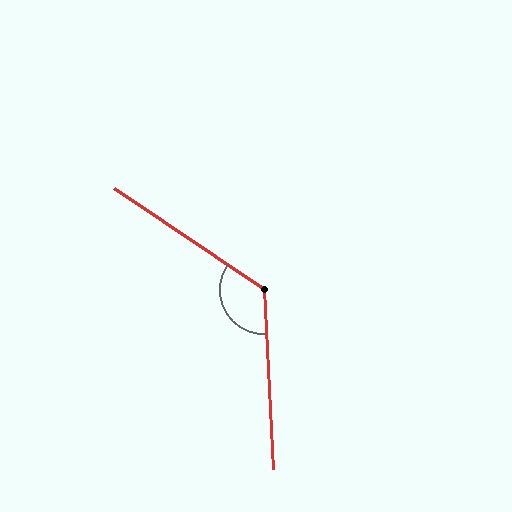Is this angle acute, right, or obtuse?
It is obtuse.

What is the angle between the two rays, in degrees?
Approximately 127 degrees.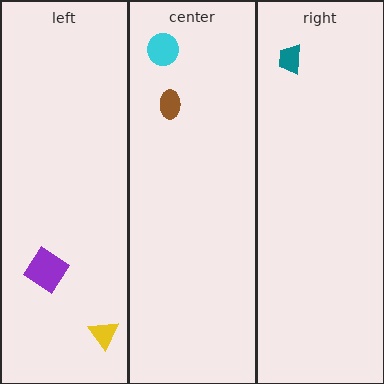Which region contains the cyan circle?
The center region.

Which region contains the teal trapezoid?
The right region.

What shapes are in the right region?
The teal trapezoid.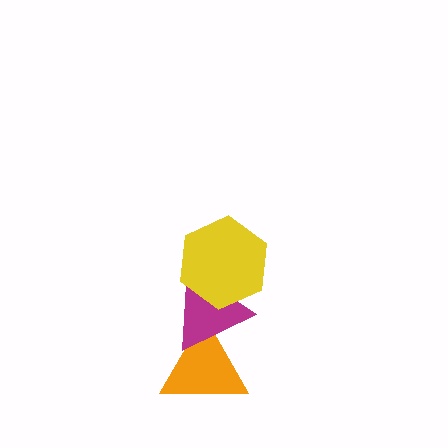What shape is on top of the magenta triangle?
The yellow hexagon is on top of the magenta triangle.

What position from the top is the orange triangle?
The orange triangle is 3rd from the top.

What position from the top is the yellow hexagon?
The yellow hexagon is 1st from the top.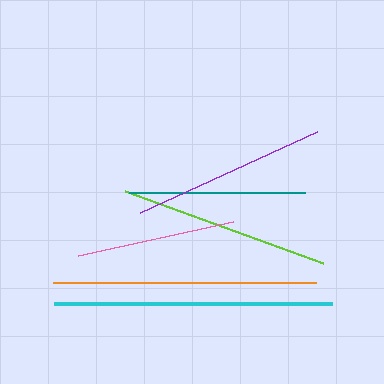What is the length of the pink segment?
The pink segment is approximately 159 pixels long.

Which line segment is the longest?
The cyan line is the longest at approximately 278 pixels.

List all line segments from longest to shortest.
From longest to shortest: cyan, orange, lime, purple, teal, pink.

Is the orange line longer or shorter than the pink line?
The orange line is longer than the pink line.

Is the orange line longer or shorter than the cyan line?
The cyan line is longer than the orange line.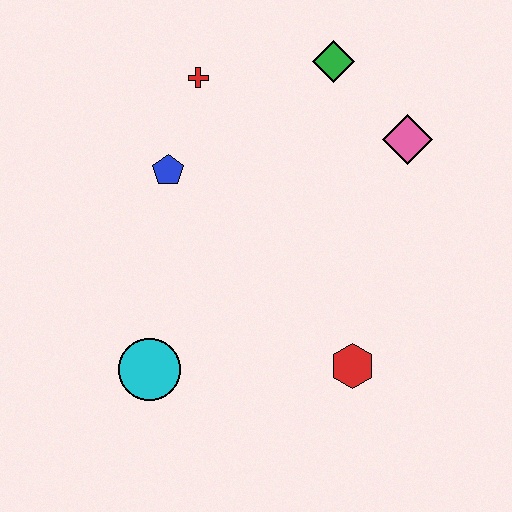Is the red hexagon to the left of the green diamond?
No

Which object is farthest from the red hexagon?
The red cross is farthest from the red hexagon.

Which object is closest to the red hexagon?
The cyan circle is closest to the red hexagon.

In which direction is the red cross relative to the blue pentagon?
The red cross is above the blue pentagon.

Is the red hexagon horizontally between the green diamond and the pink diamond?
Yes